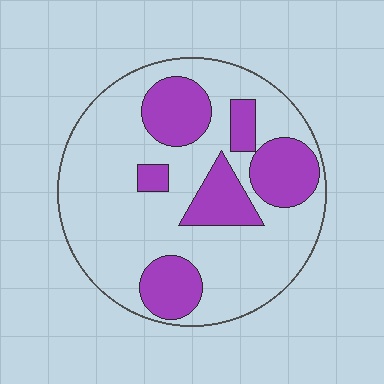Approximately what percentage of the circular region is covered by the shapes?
Approximately 30%.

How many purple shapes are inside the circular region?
6.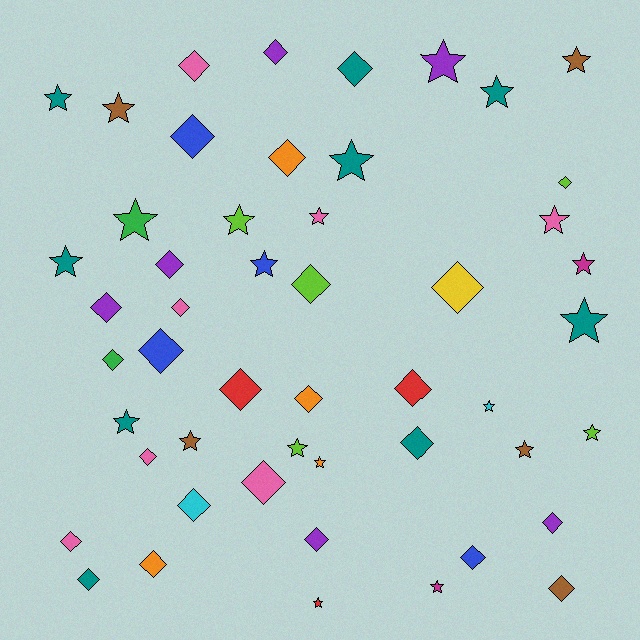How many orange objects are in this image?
There are 4 orange objects.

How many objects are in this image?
There are 50 objects.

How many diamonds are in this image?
There are 27 diamonds.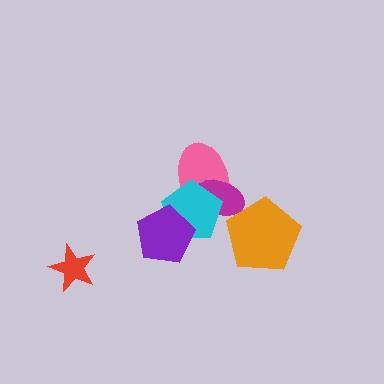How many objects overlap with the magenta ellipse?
3 objects overlap with the magenta ellipse.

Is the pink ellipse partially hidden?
Yes, it is partially covered by another shape.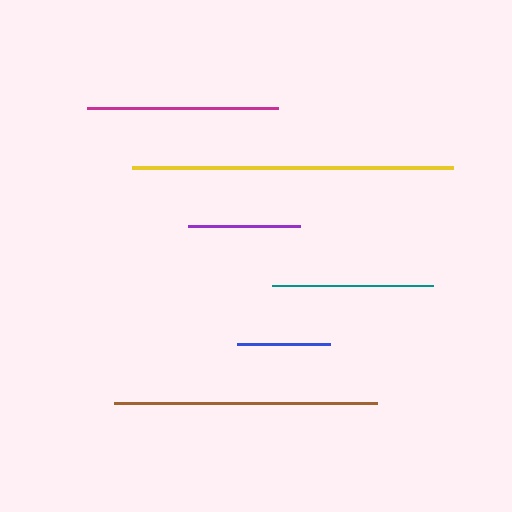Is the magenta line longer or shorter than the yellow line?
The yellow line is longer than the magenta line.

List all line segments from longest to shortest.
From longest to shortest: yellow, brown, magenta, teal, purple, blue.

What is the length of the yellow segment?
The yellow segment is approximately 320 pixels long.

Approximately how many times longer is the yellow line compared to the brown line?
The yellow line is approximately 1.2 times the length of the brown line.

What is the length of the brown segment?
The brown segment is approximately 263 pixels long.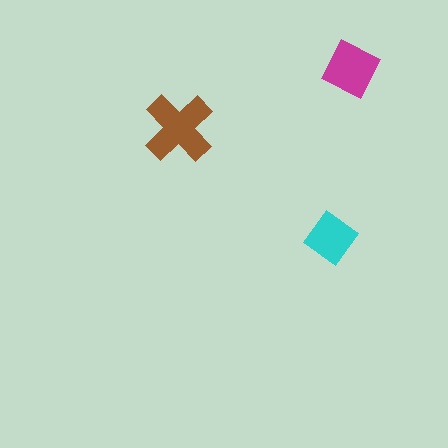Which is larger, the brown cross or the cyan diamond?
The brown cross.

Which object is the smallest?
The cyan diamond.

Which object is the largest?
The brown cross.